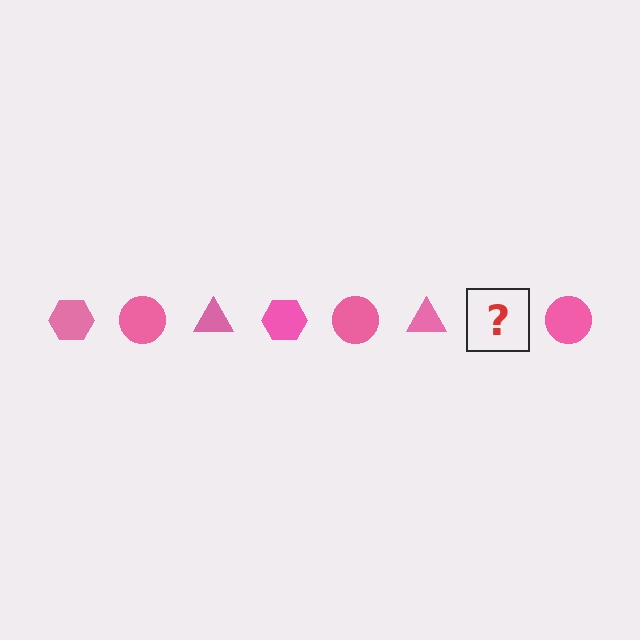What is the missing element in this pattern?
The missing element is a pink hexagon.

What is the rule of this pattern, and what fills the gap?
The rule is that the pattern cycles through hexagon, circle, triangle shapes in pink. The gap should be filled with a pink hexagon.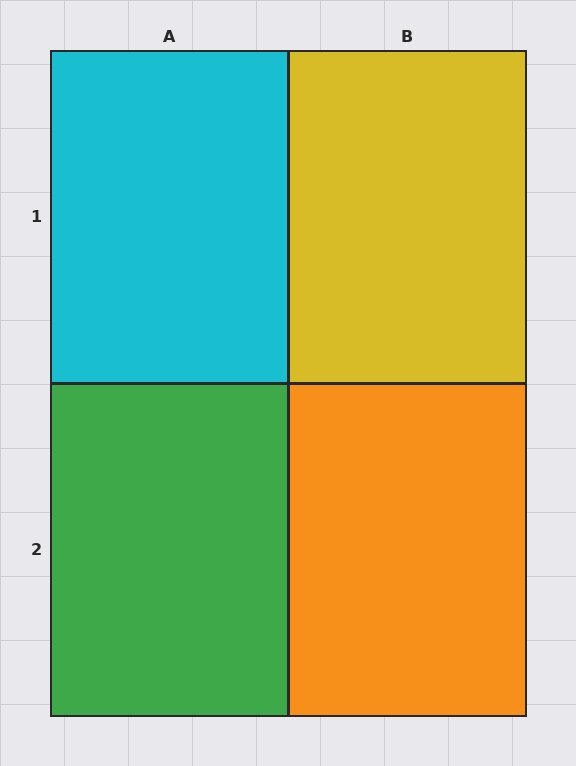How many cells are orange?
1 cell is orange.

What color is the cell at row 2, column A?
Green.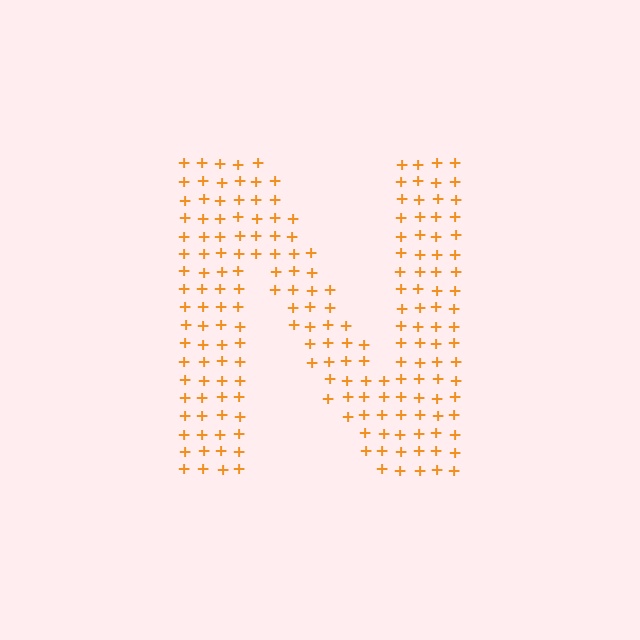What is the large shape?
The large shape is the letter N.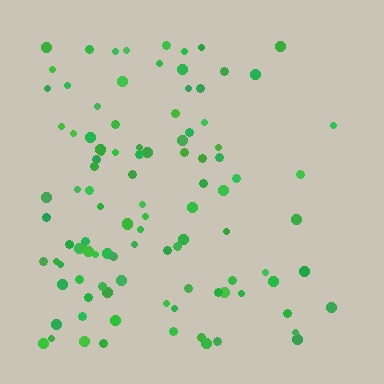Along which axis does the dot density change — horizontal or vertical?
Horizontal.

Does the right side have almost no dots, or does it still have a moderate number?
Still a moderate number, just noticeably fewer than the left.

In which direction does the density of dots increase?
From right to left, with the left side densest.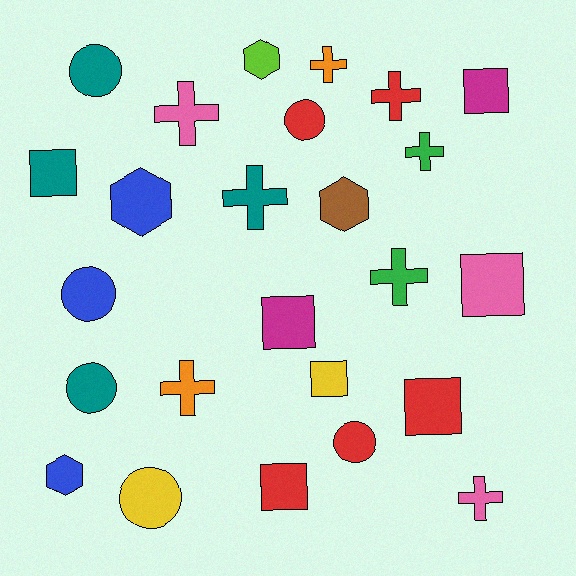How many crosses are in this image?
There are 8 crosses.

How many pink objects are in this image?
There are 3 pink objects.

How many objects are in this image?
There are 25 objects.